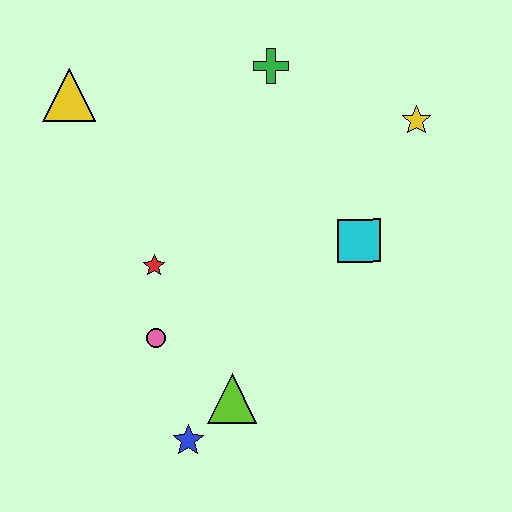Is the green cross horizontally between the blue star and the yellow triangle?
No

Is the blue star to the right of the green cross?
No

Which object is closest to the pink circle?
The red star is closest to the pink circle.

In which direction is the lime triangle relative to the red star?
The lime triangle is below the red star.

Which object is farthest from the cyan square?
The yellow triangle is farthest from the cyan square.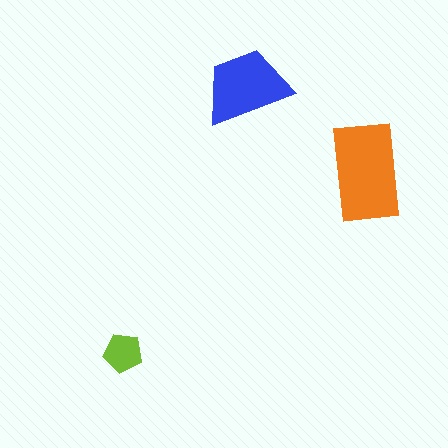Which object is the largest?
The orange rectangle.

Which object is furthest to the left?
The lime pentagon is leftmost.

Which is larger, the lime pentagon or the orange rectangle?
The orange rectangle.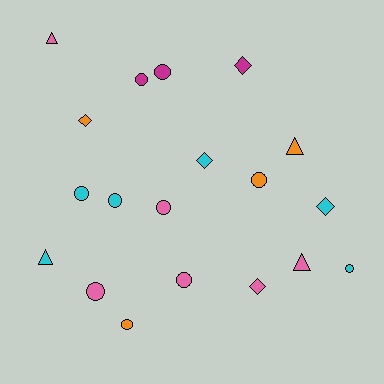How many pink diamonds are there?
There is 1 pink diamond.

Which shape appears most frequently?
Circle, with 10 objects.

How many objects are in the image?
There are 19 objects.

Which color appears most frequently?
Cyan, with 6 objects.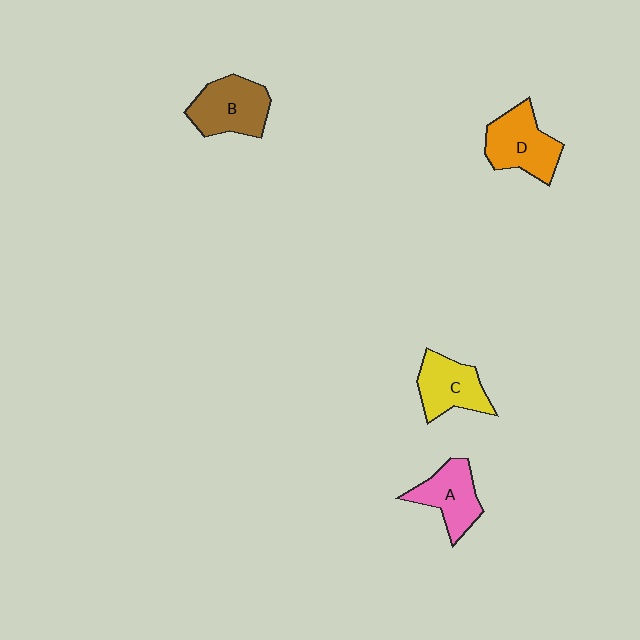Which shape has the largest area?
Shape D (orange).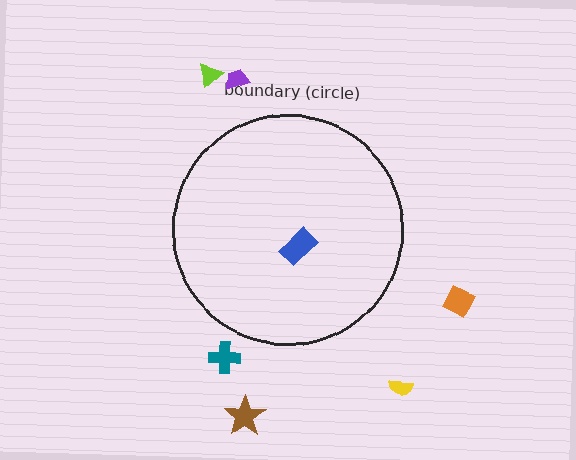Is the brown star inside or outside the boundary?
Outside.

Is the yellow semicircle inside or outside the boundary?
Outside.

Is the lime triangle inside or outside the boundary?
Outside.